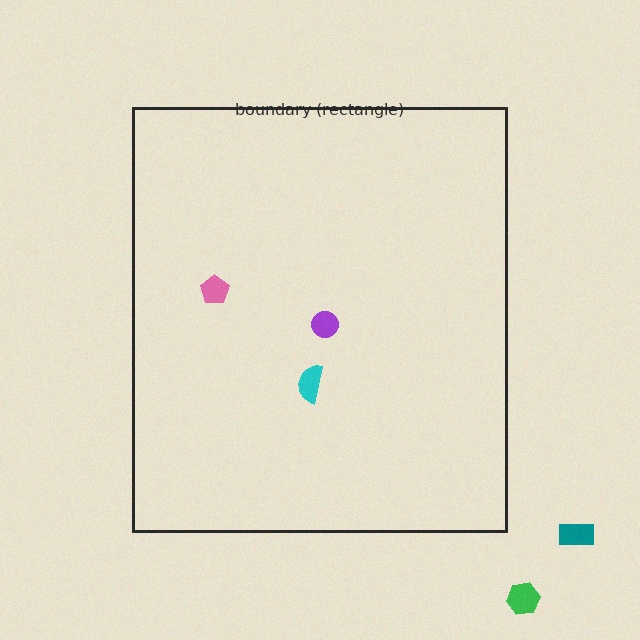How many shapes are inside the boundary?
3 inside, 2 outside.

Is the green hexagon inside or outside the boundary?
Outside.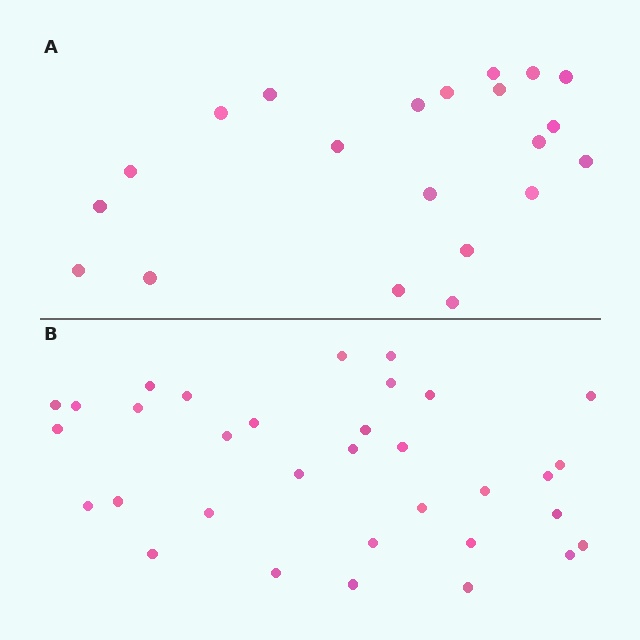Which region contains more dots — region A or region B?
Region B (the bottom region) has more dots.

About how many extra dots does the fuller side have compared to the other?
Region B has roughly 12 or so more dots than region A.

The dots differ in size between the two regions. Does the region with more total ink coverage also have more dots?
No. Region A has more total ink coverage because its dots are larger, but region B actually contains more individual dots. Total area can be misleading — the number of items is what matters here.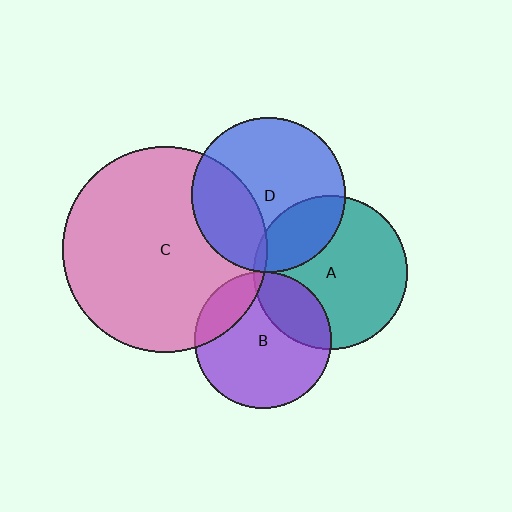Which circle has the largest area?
Circle C (pink).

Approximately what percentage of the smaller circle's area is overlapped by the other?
Approximately 30%.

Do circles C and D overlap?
Yes.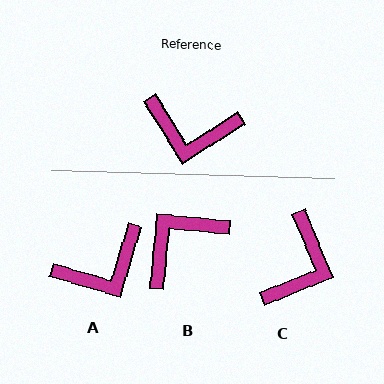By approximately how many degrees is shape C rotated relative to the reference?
Approximately 80 degrees counter-clockwise.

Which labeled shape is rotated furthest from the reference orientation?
B, about 128 degrees away.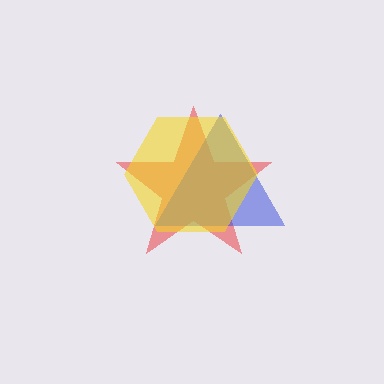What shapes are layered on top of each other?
The layered shapes are: a red star, a blue triangle, a yellow hexagon.